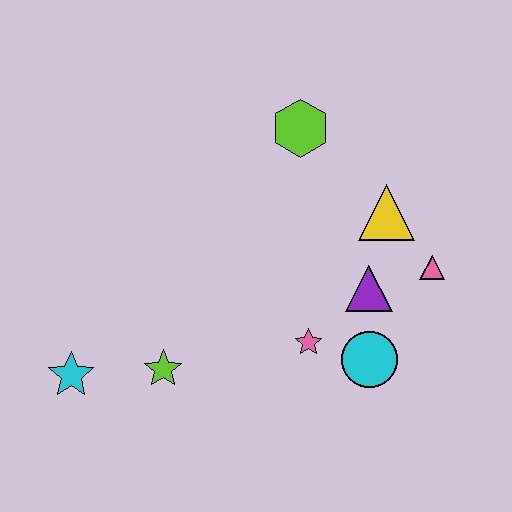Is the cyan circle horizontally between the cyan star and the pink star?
No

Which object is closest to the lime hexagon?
The yellow triangle is closest to the lime hexagon.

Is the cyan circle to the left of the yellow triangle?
Yes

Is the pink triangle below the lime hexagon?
Yes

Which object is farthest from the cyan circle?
The cyan star is farthest from the cyan circle.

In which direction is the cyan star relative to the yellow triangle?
The cyan star is to the left of the yellow triangle.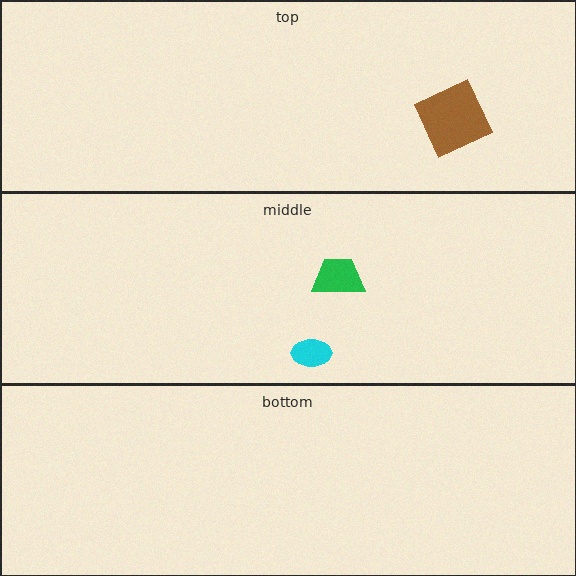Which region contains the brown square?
The top region.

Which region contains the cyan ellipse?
The middle region.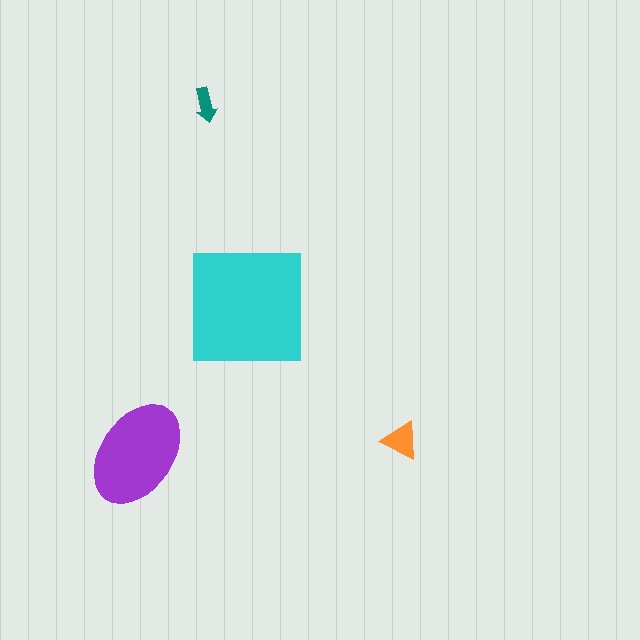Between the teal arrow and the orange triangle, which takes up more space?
The orange triangle.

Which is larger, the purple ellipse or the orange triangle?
The purple ellipse.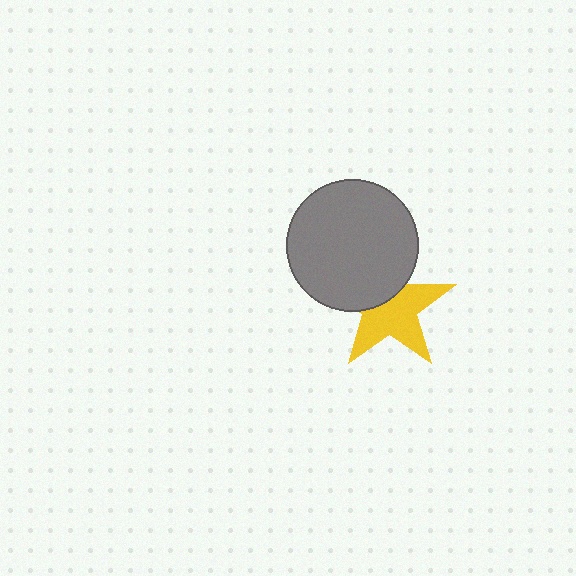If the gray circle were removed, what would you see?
You would see the complete yellow star.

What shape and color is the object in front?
The object in front is a gray circle.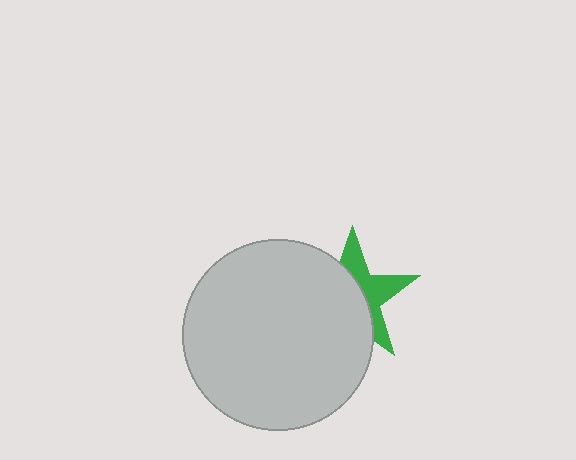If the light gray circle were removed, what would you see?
You would see the complete green star.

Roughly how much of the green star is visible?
A small part of it is visible (roughly 41%).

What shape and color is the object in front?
The object in front is a light gray circle.